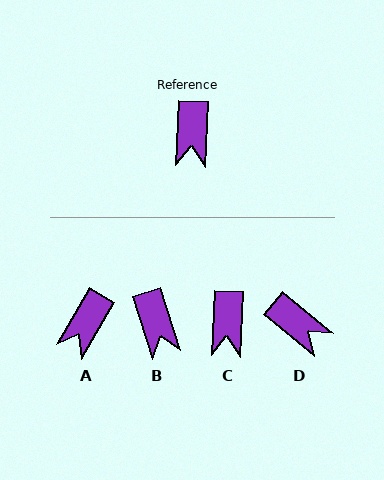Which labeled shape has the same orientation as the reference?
C.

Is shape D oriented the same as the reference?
No, it is off by about 53 degrees.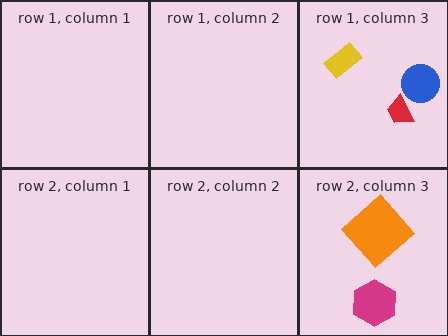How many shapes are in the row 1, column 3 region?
3.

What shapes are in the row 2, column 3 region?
The magenta hexagon, the orange diamond.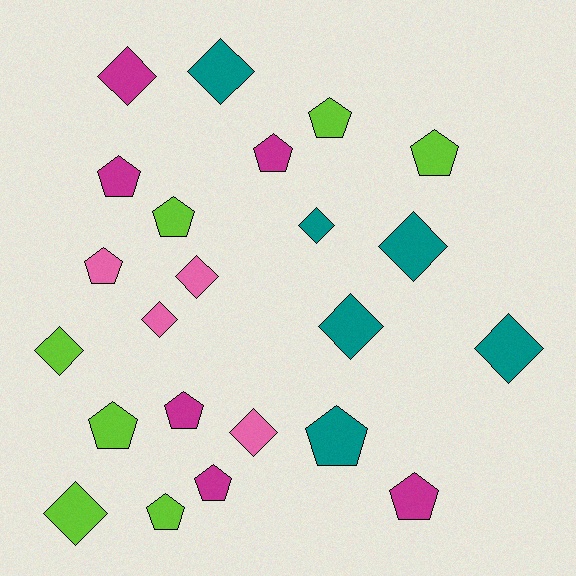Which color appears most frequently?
Lime, with 7 objects.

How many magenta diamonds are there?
There is 1 magenta diamond.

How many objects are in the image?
There are 23 objects.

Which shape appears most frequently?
Pentagon, with 12 objects.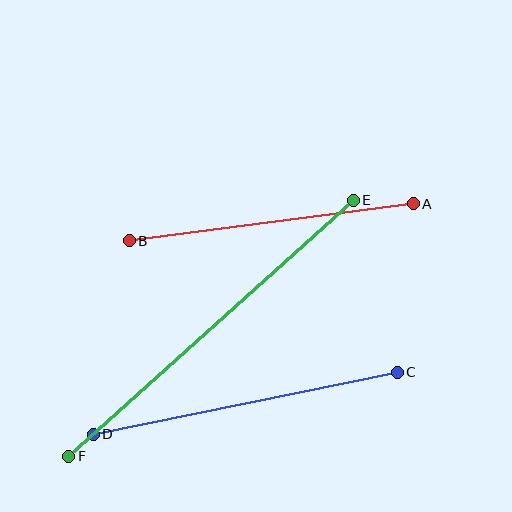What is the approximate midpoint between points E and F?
The midpoint is at approximately (211, 328) pixels.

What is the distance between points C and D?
The distance is approximately 310 pixels.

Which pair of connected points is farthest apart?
Points E and F are farthest apart.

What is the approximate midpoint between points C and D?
The midpoint is at approximately (245, 403) pixels.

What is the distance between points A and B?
The distance is approximately 286 pixels.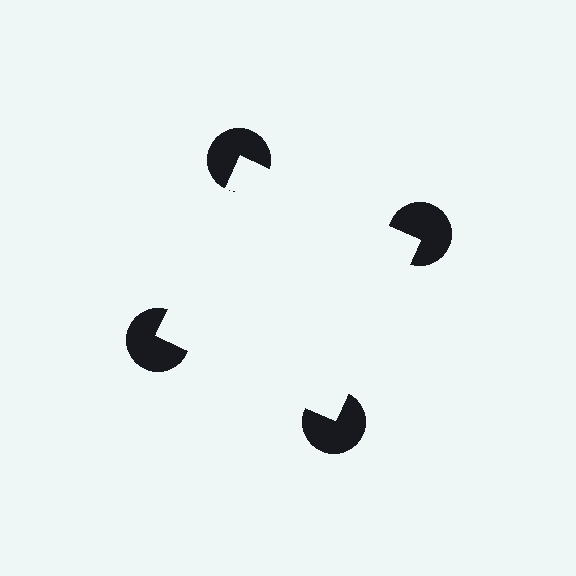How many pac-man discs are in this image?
There are 4 — one at each vertex of the illusory square.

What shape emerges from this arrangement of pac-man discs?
An illusory square — its edges are inferred from the aligned wedge cuts in the pac-man discs, not physically drawn.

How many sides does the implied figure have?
4 sides.